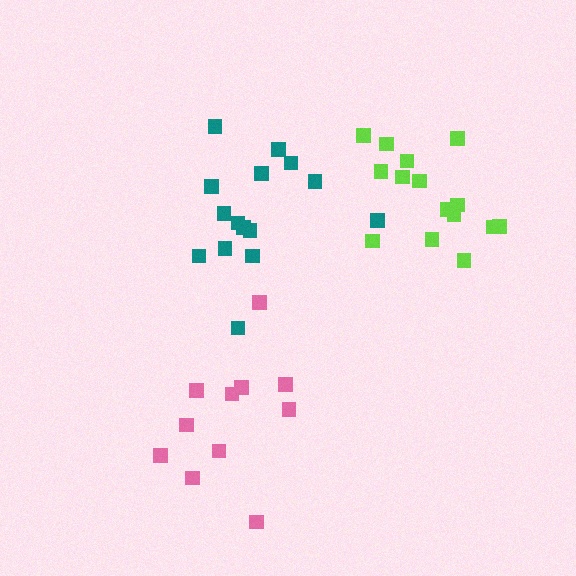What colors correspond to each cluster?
The clusters are colored: teal, pink, lime.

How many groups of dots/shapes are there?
There are 3 groups.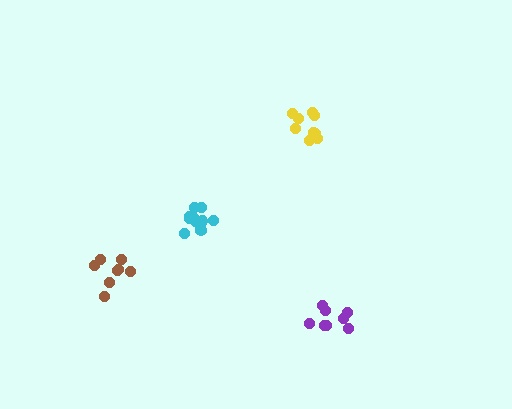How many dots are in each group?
Group 1: 9 dots, Group 2: 8 dots, Group 3: 14 dots, Group 4: 10 dots (41 total).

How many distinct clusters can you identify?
There are 4 distinct clusters.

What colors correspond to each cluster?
The clusters are colored: purple, brown, cyan, yellow.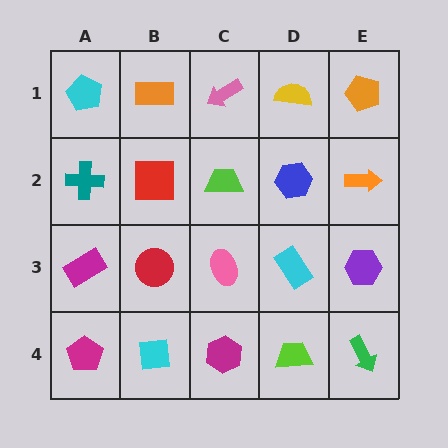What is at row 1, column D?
A yellow semicircle.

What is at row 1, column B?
An orange rectangle.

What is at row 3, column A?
A magenta rectangle.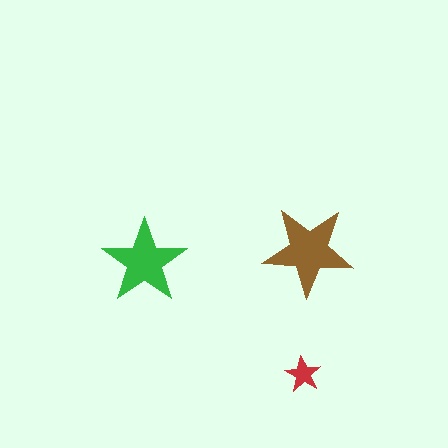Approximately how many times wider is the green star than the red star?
About 2.5 times wider.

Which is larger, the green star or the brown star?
The brown one.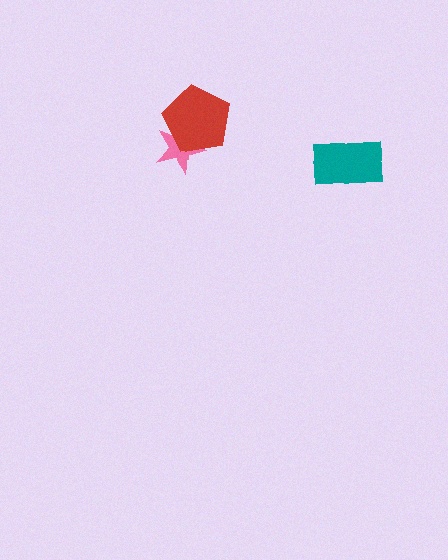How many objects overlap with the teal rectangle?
0 objects overlap with the teal rectangle.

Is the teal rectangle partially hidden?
No, no other shape covers it.